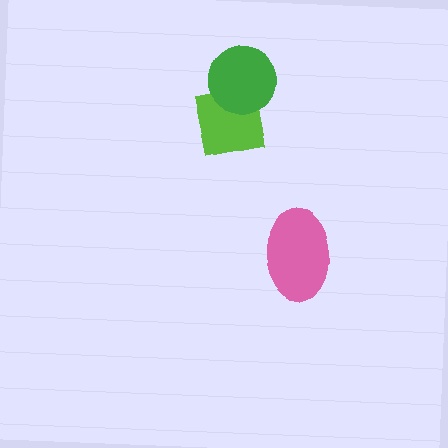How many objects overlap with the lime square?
1 object overlaps with the lime square.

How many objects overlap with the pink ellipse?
0 objects overlap with the pink ellipse.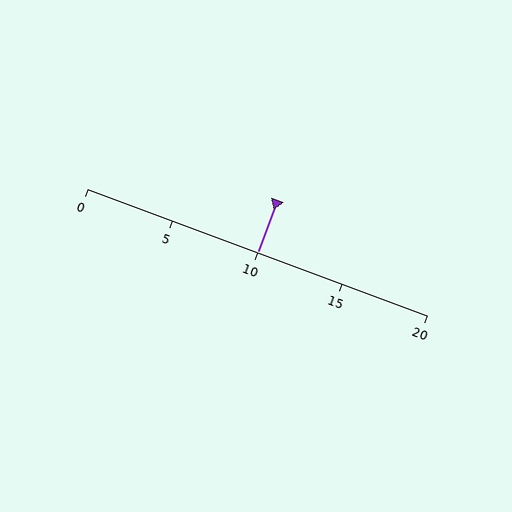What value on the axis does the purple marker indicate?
The marker indicates approximately 10.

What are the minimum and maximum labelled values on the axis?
The axis runs from 0 to 20.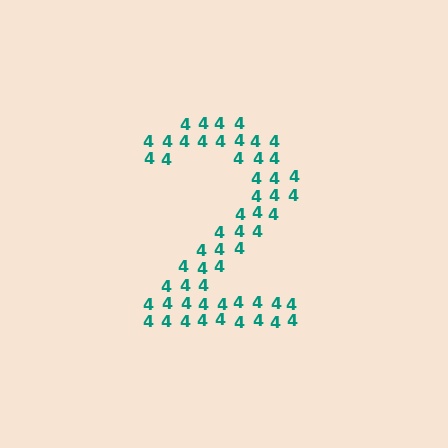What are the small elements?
The small elements are digit 4's.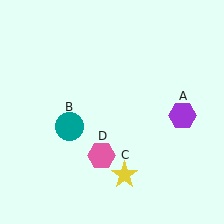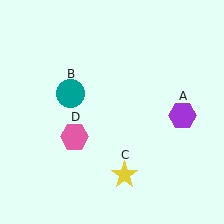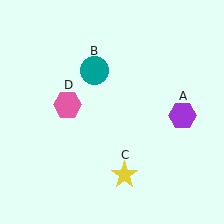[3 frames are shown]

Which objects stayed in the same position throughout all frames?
Purple hexagon (object A) and yellow star (object C) remained stationary.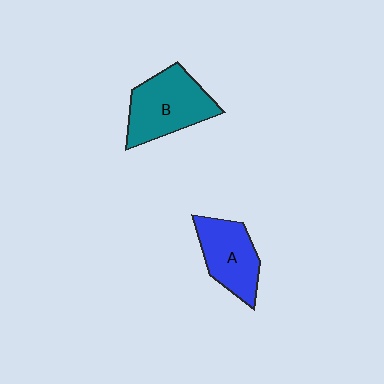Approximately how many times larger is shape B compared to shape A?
Approximately 1.2 times.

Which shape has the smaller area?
Shape A (blue).